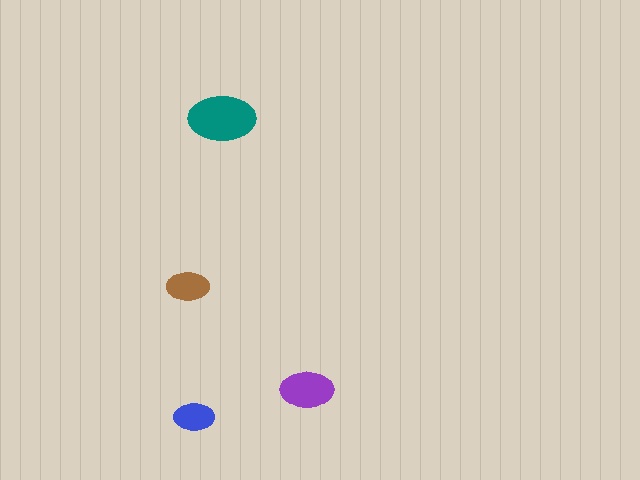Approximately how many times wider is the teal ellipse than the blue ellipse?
About 1.5 times wider.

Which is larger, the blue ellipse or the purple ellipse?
The purple one.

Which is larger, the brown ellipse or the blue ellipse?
The brown one.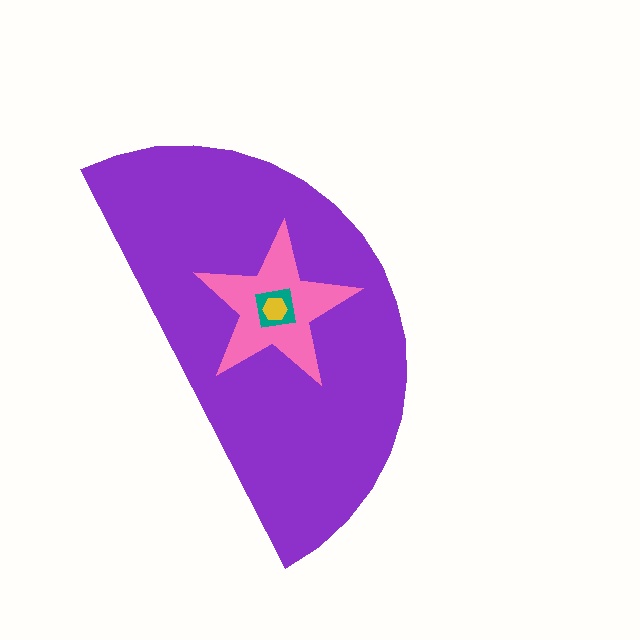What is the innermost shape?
The yellow hexagon.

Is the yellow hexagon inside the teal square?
Yes.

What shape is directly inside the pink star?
The teal square.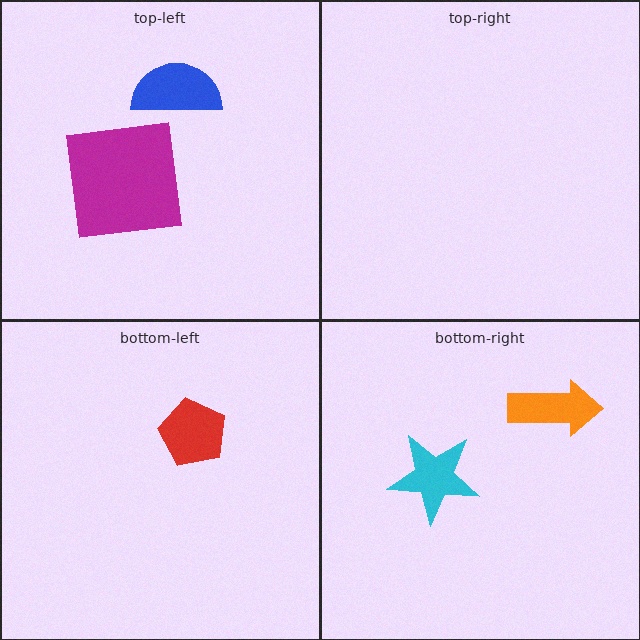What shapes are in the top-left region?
The magenta square, the blue semicircle.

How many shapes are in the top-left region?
2.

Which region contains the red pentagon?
The bottom-left region.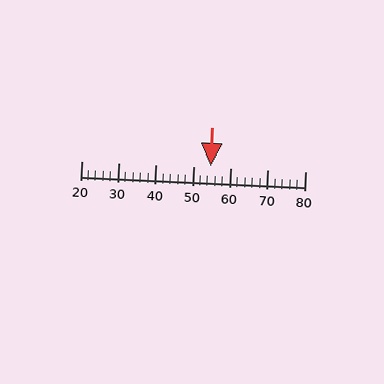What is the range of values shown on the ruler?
The ruler shows values from 20 to 80.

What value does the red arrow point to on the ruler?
The red arrow points to approximately 55.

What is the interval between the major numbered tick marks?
The major tick marks are spaced 10 units apart.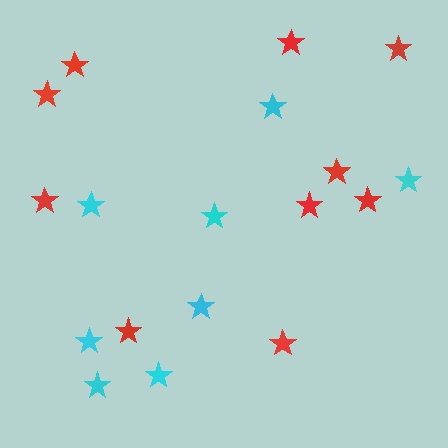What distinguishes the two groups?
There are 2 groups: one group of red stars (10) and one group of cyan stars (8).